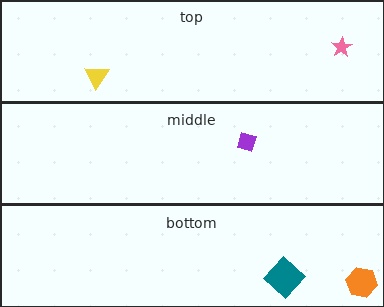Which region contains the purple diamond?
The middle region.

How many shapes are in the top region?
2.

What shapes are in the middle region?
The purple diamond.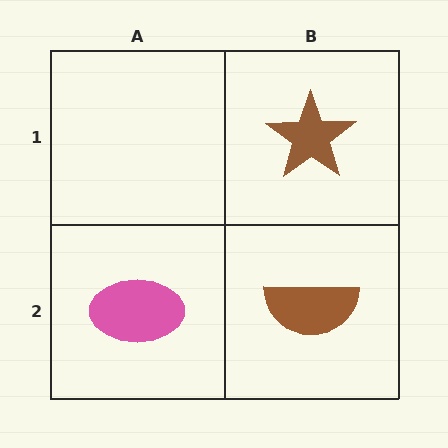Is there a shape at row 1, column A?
No, that cell is empty.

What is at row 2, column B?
A brown semicircle.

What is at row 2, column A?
A pink ellipse.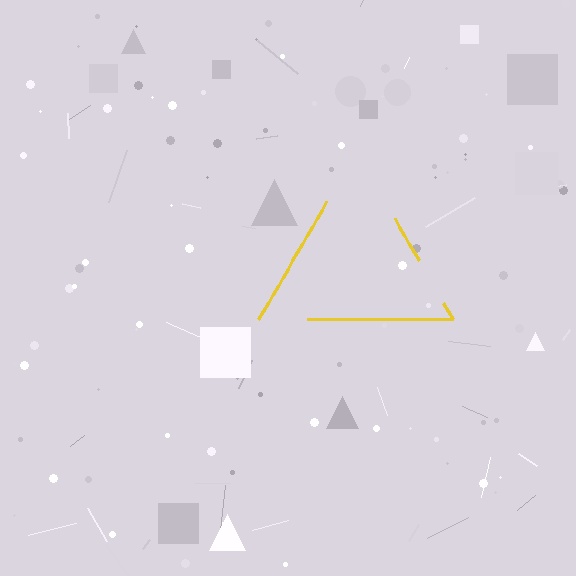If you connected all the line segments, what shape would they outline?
They would outline a triangle.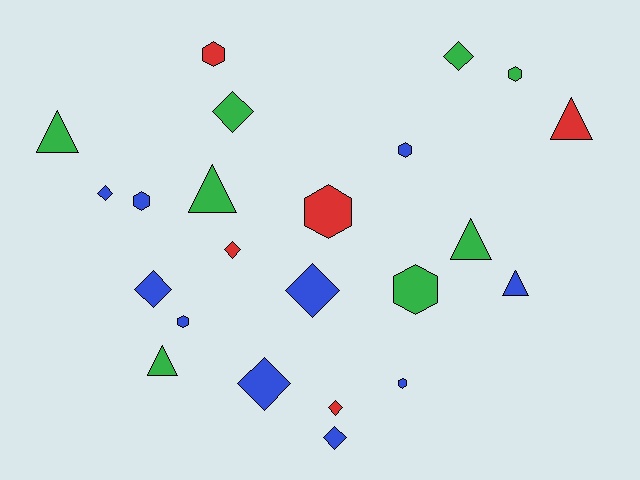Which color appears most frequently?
Blue, with 10 objects.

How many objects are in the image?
There are 23 objects.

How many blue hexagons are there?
There are 4 blue hexagons.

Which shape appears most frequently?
Diamond, with 9 objects.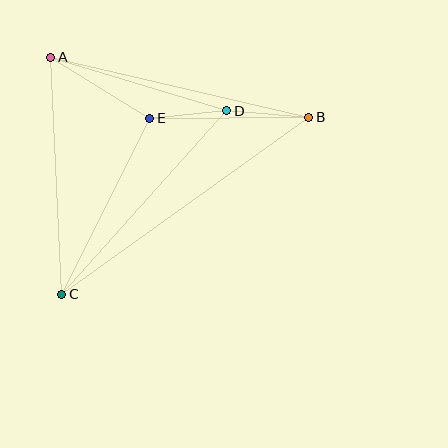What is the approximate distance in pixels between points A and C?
The distance between A and C is approximately 237 pixels.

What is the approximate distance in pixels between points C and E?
The distance between C and E is approximately 197 pixels.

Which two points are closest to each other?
Points D and E are closest to each other.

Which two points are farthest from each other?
Points B and C are farthest from each other.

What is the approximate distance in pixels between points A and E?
The distance between A and E is approximately 117 pixels.